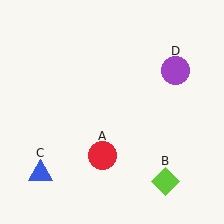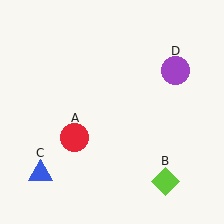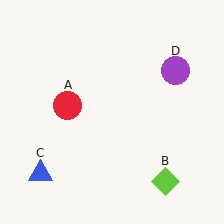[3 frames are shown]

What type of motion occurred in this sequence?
The red circle (object A) rotated clockwise around the center of the scene.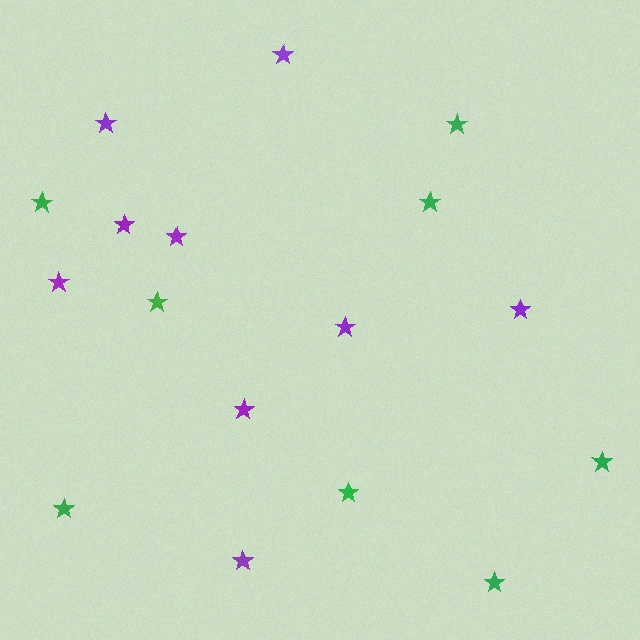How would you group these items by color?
There are 2 groups: one group of green stars (8) and one group of purple stars (9).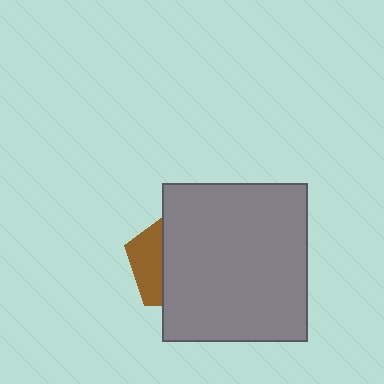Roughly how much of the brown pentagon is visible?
A small part of it is visible (roughly 31%).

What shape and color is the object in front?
The object in front is a gray rectangle.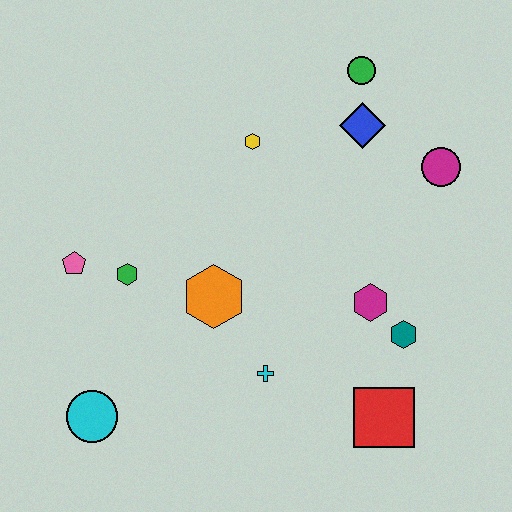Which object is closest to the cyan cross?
The orange hexagon is closest to the cyan cross.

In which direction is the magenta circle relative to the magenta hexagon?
The magenta circle is above the magenta hexagon.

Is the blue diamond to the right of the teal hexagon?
No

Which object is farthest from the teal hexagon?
The pink pentagon is farthest from the teal hexagon.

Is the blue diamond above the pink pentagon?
Yes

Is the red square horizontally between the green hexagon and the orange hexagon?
No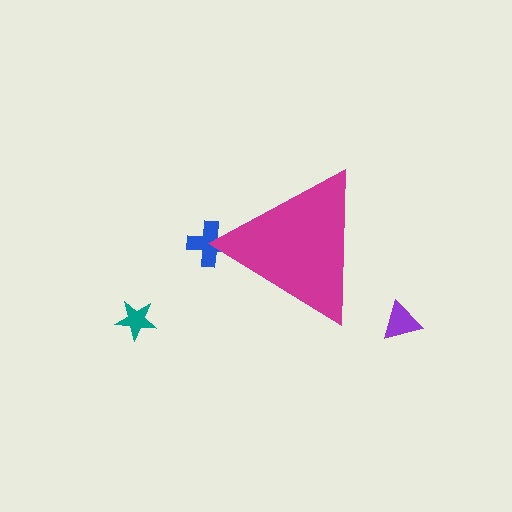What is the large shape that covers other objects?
A magenta triangle.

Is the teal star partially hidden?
No, the teal star is fully visible.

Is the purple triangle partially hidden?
No, the purple triangle is fully visible.